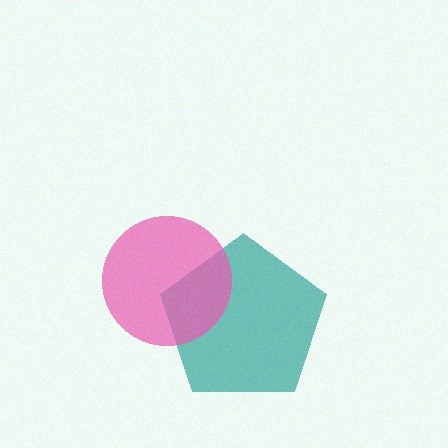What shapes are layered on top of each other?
The layered shapes are: a teal pentagon, a pink circle.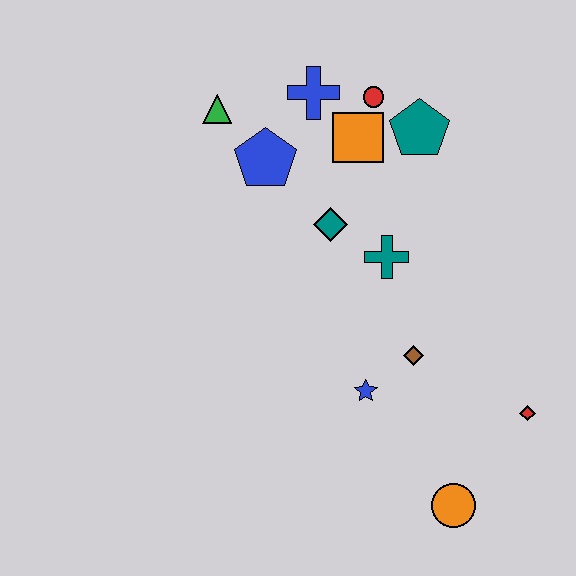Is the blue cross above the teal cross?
Yes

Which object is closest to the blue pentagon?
The green triangle is closest to the blue pentagon.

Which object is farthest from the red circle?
The orange circle is farthest from the red circle.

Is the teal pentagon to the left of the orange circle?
Yes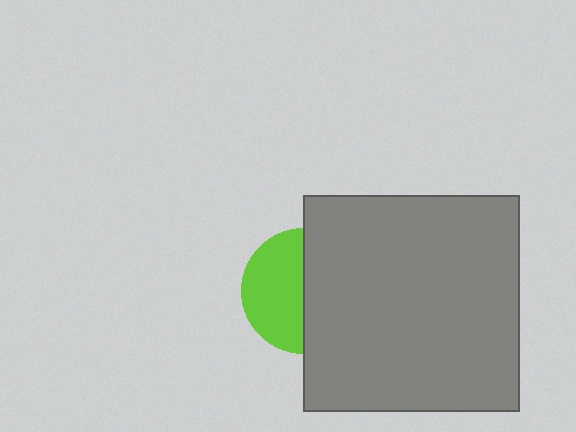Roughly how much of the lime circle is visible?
About half of it is visible (roughly 49%).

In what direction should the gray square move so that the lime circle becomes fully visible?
The gray square should move right. That is the shortest direction to clear the overlap and leave the lime circle fully visible.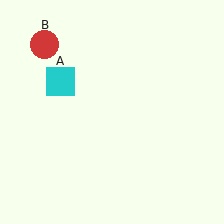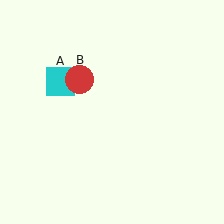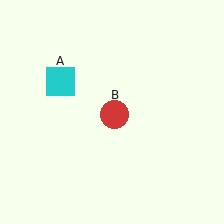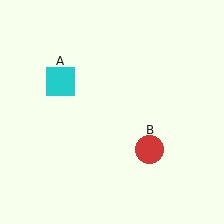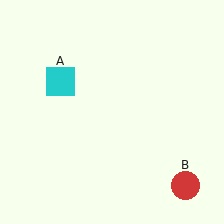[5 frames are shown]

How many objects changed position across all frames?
1 object changed position: red circle (object B).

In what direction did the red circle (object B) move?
The red circle (object B) moved down and to the right.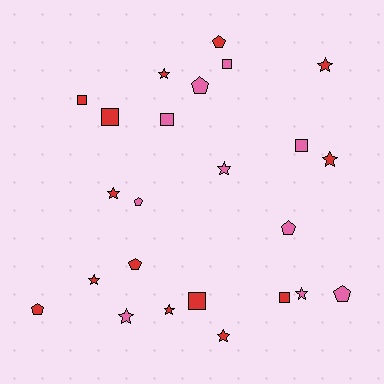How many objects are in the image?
There are 24 objects.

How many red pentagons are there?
There are 3 red pentagons.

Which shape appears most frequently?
Star, with 10 objects.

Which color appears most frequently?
Red, with 14 objects.